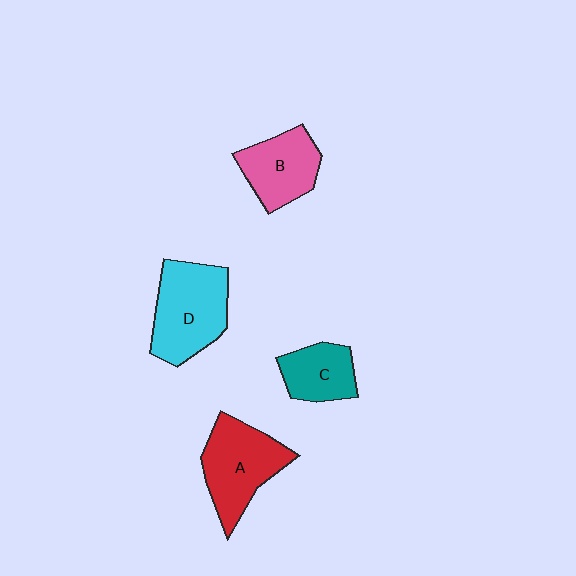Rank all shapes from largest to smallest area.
From largest to smallest: D (cyan), A (red), B (pink), C (teal).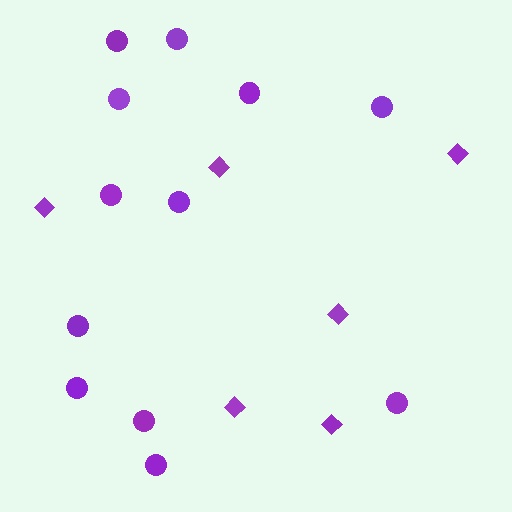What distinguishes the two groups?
There are 2 groups: one group of circles (12) and one group of diamonds (6).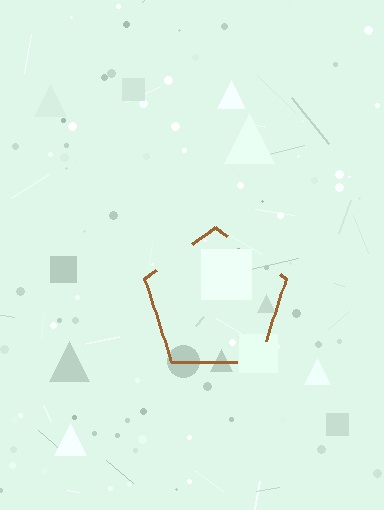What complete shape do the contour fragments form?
The contour fragments form a pentagon.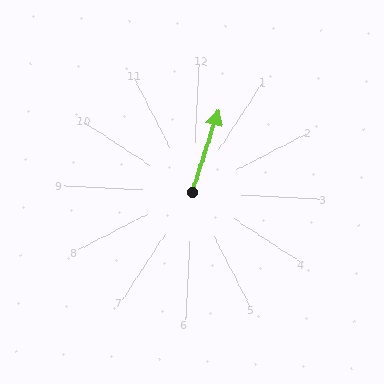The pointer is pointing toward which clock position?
Roughly 12 o'clock.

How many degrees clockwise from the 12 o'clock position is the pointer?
Approximately 15 degrees.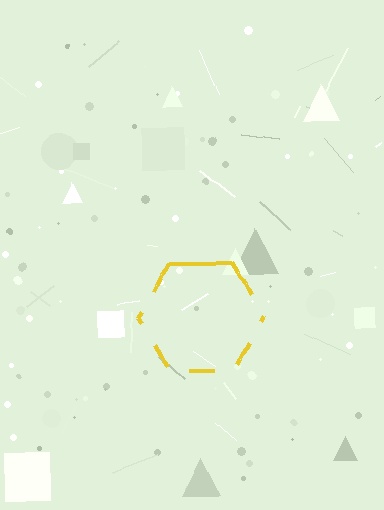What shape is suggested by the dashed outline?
The dashed outline suggests a hexagon.